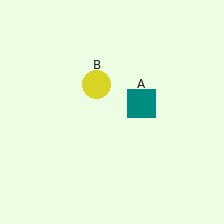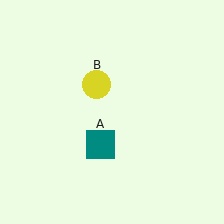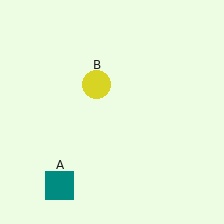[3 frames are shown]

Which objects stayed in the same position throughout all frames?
Yellow circle (object B) remained stationary.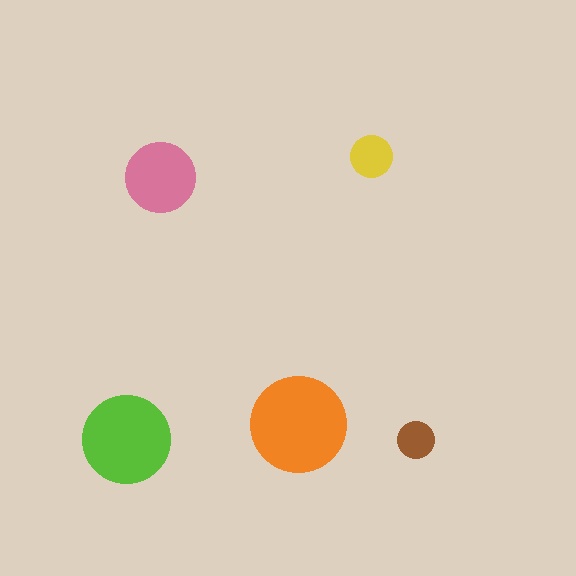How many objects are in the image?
There are 5 objects in the image.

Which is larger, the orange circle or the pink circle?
The orange one.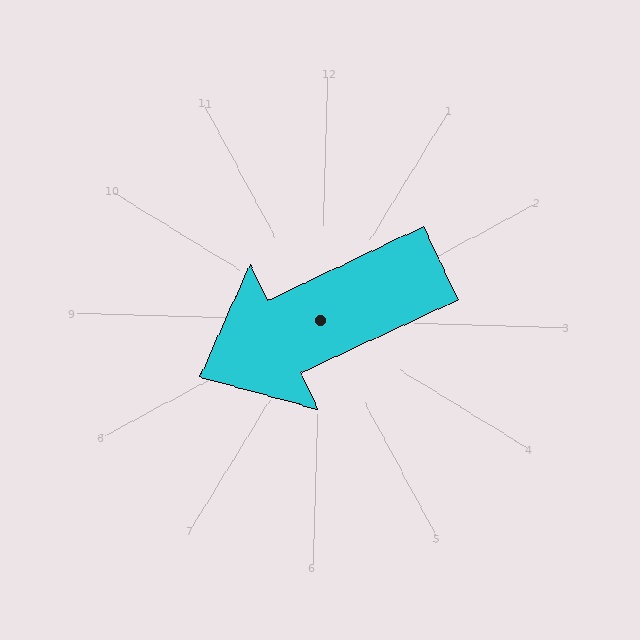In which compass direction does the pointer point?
Southwest.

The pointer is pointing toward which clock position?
Roughly 8 o'clock.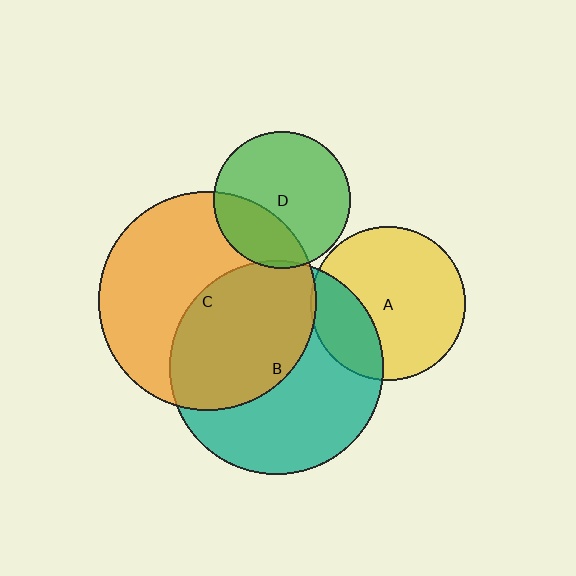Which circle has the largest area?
Circle C (orange).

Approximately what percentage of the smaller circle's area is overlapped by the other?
Approximately 5%.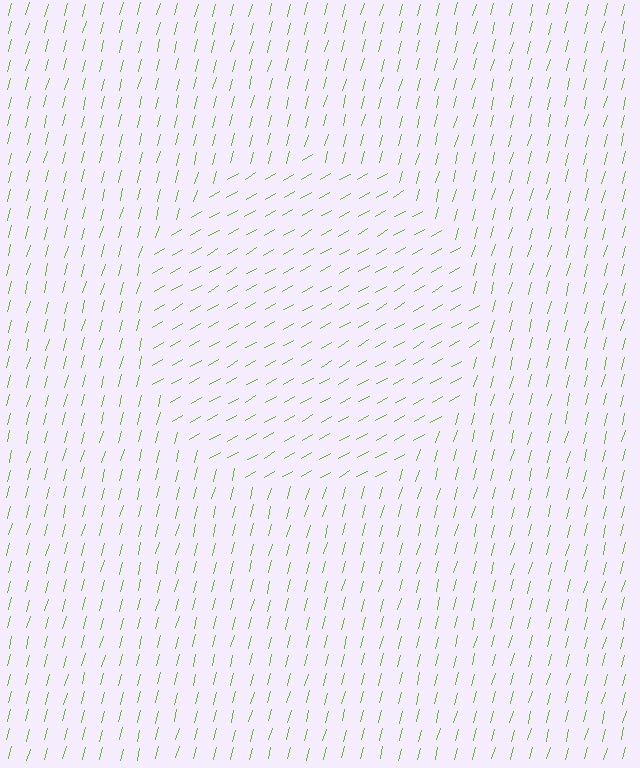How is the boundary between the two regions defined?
The boundary is defined purely by a change in line orientation (approximately 45 degrees difference). All lines are the same color and thickness.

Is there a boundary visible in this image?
Yes, there is a texture boundary formed by a change in line orientation.